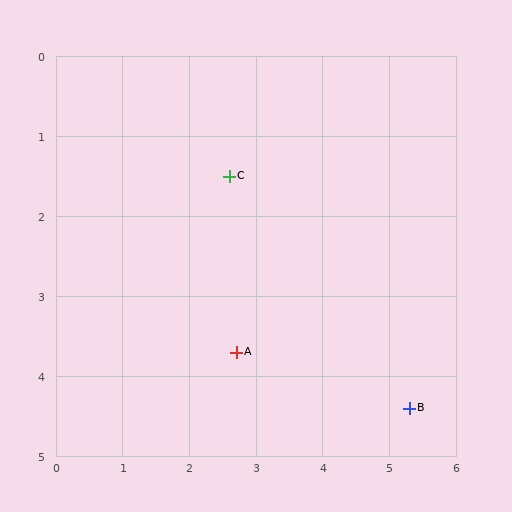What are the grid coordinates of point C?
Point C is at approximately (2.6, 1.5).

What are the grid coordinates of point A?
Point A is at approximately (2.7, 3.7).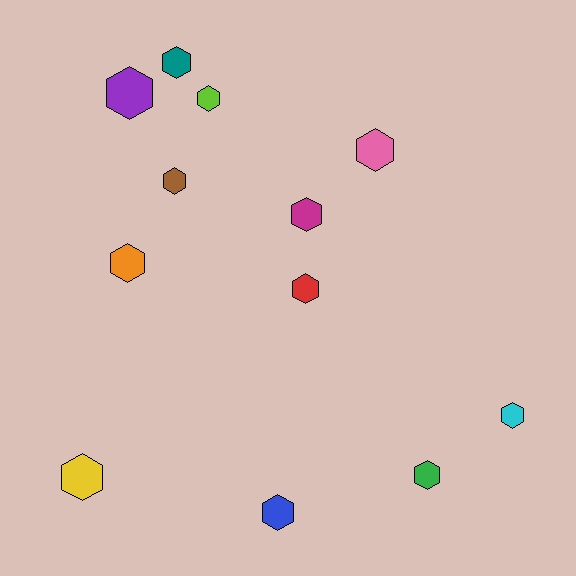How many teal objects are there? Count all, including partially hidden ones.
There is 1 teal object.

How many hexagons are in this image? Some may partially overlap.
There are 12 hexagons.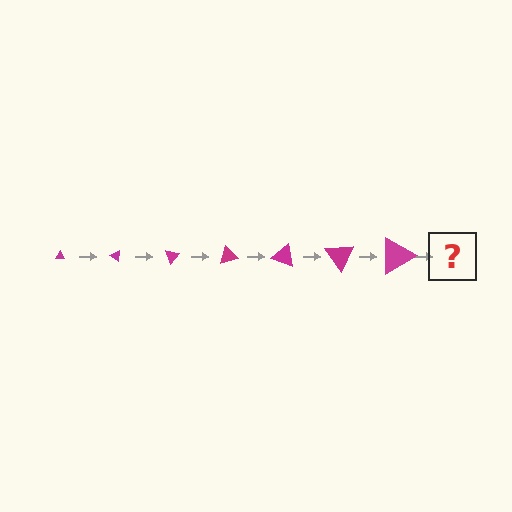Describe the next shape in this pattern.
It should be a triangle, larger than the previous one and rotated 245 degrees from the start.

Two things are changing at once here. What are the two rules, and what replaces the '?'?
The two rules are that the triangle grows larger each step and it rotates 35 degrees each step. The '?' should be a triangle, larger than the previous one and rotated 245 degrees from the start.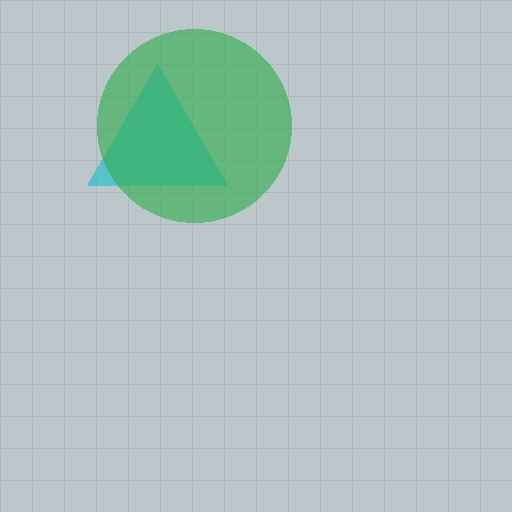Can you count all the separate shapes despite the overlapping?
Yes, there are 2 separate shapes.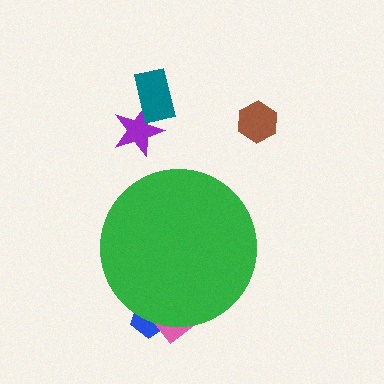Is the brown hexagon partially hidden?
No, the brown hexagon is fully visible.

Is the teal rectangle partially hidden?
No, the teal rectangle is fully visible.